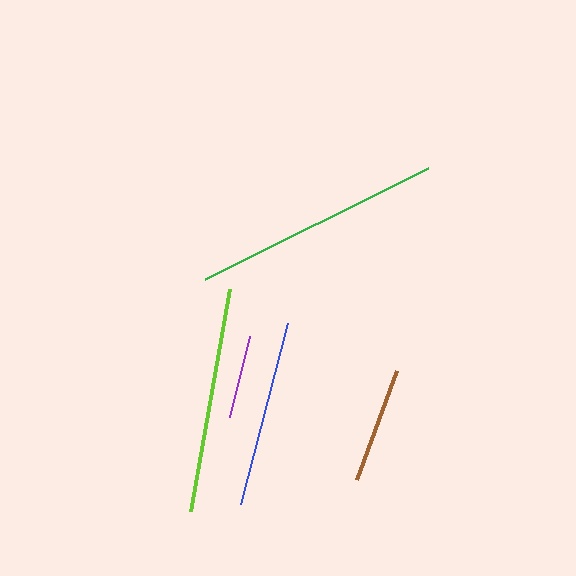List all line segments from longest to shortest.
From longest to shortest: green, lime, blue, brown, purple.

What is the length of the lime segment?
The lime segment is approximately 225 pixels long.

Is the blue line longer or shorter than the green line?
The green line is longer than the blue line.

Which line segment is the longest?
The green line is the longest at approximately 249 pixels.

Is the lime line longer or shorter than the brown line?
The lime line is longer than the brown line.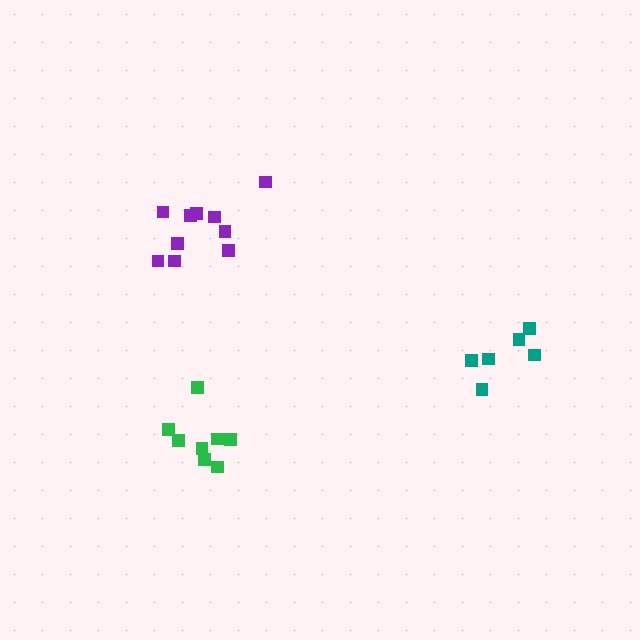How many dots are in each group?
Group 1: 8 dots, Group 2: 10 dots, Group 3: 6 dots (24 total).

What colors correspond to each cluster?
The clusters are colored: green, purple, teal.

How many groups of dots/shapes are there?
There are 3 groups.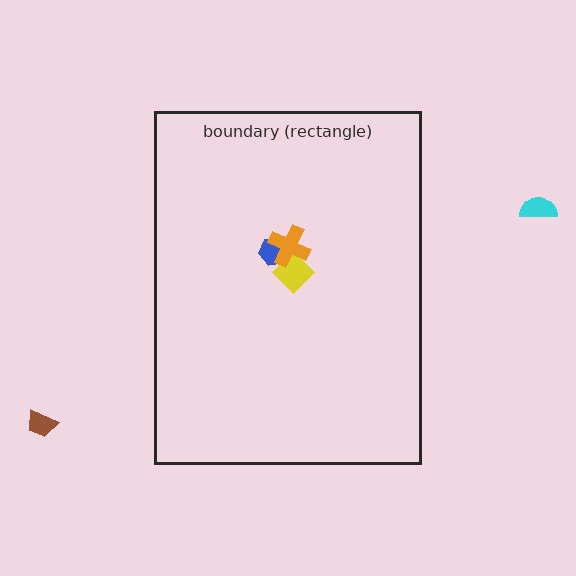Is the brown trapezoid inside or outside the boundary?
Outside.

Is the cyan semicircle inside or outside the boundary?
Outside.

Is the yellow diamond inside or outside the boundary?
Inside.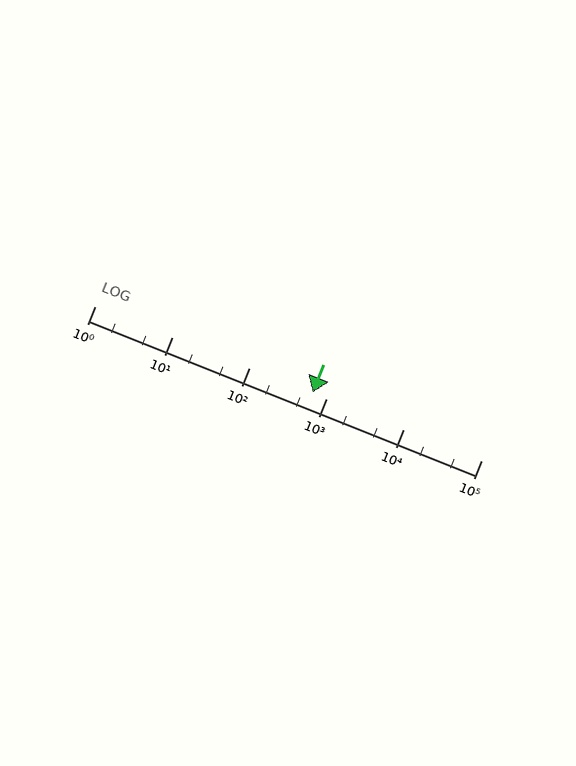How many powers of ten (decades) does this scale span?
The scale spans 5 decades, from 1 to 100000.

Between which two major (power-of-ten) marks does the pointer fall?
The pointer is between 100 and 1000.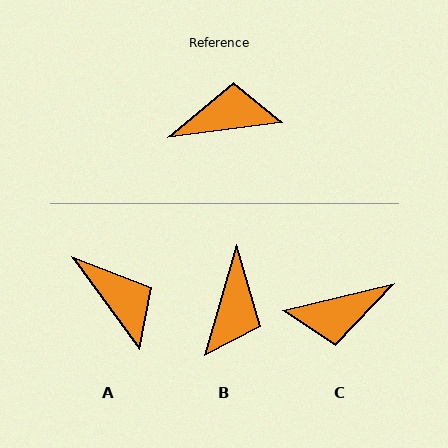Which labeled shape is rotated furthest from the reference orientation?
C, about 174 degrees away.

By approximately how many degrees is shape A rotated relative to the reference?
Approximately 61 degrees clockwise.